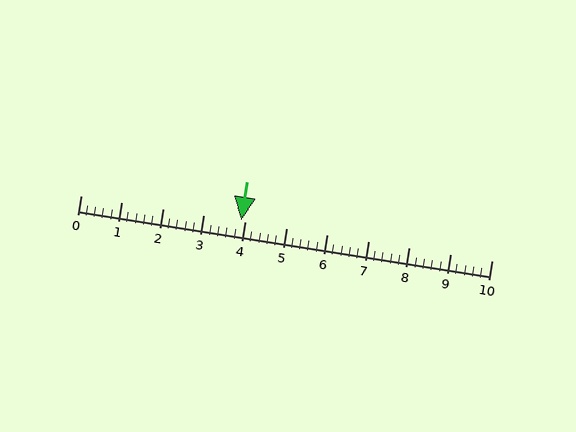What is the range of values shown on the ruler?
The ruler shows values from 0 to 10.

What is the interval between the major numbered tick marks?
The major tick marks are spaced 1 units apart.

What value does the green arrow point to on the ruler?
The green arrow points to approximately 3.9.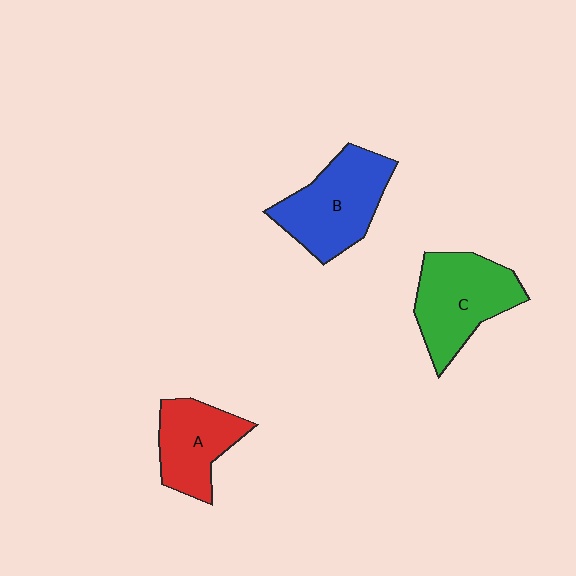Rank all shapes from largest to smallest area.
From largest to smallest: B (blue), C (green), A (red).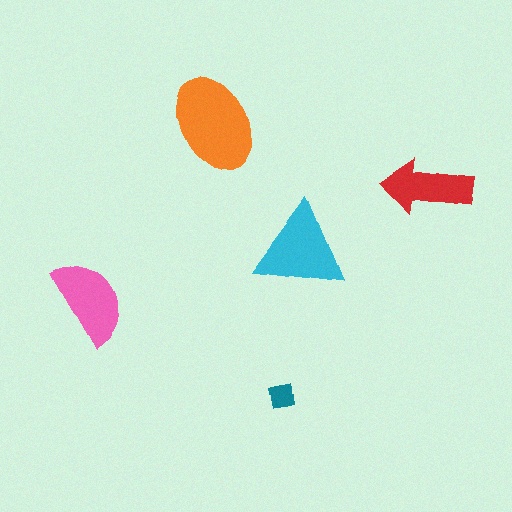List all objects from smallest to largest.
The teal square, the red arrow, the pink semicircle, the cyan triangle, the orange ellipse.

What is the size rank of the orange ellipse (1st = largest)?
1st.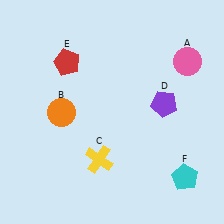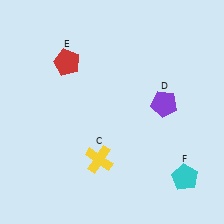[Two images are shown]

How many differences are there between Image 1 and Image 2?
There are 2 differences between the two images.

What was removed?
The orange circle (B), the pink circle (A) were removed in Image 2.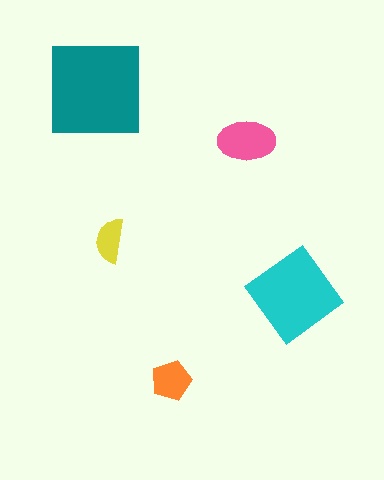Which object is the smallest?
The yellow semicircle.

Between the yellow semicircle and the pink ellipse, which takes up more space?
The pink ellipse.